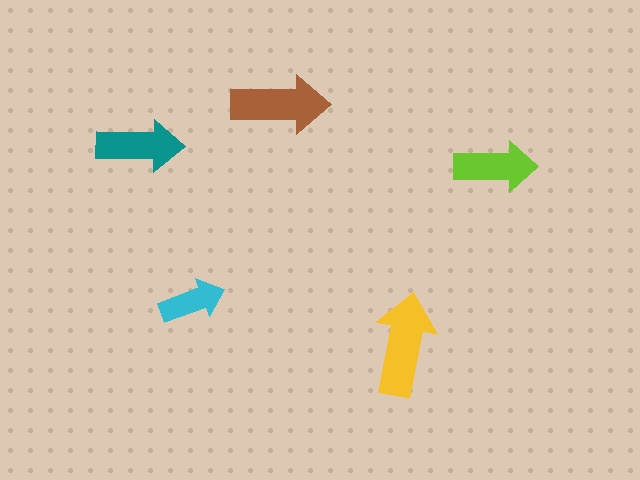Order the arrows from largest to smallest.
the yellow one, the brown one, the teal one, the lime one, the cyan one.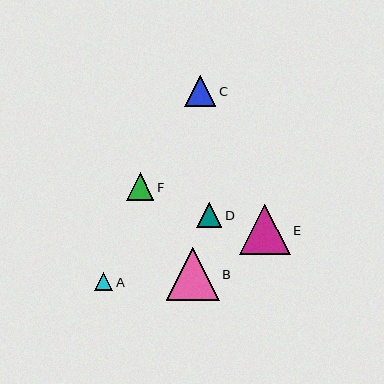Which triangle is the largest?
Triangle B is the largest with a size of approximately 53 pixels.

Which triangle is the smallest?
Triangle A is the smallest with a size of approximately 18 pixels.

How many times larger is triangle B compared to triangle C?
Triangle B is approximately 1.7 times the size of triangle C.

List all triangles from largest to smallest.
From largest to smallest: B, E, C, F, D, A.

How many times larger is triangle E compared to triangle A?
Triangle E is approximately 2.8 times the size of triangle A.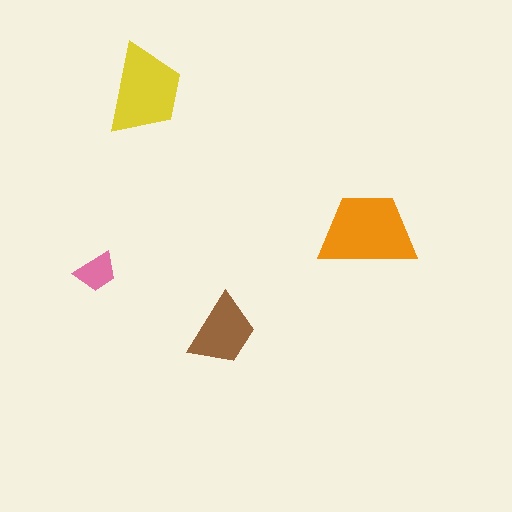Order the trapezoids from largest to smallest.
the orange one, the yellow one, the brown one, the pink one.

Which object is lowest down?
The brown trapezoid is bottommost.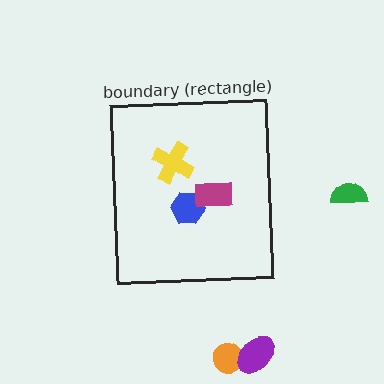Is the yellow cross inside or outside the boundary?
Inside.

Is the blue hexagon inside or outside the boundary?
Inside.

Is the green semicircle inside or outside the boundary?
Outside.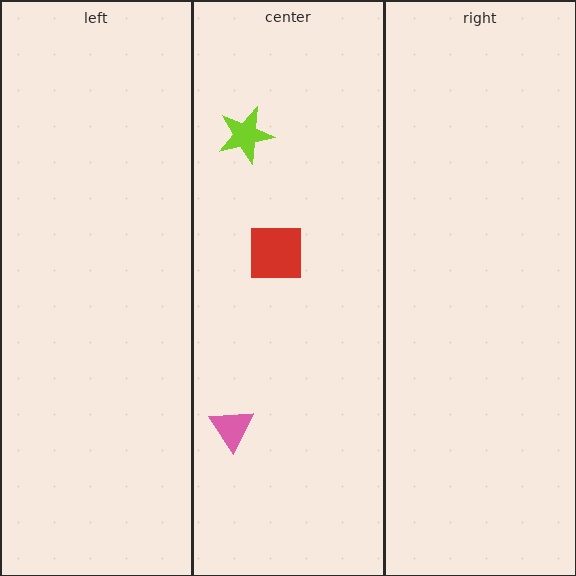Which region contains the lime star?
The center region.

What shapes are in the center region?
The red square, the pink triangle, the lime star.